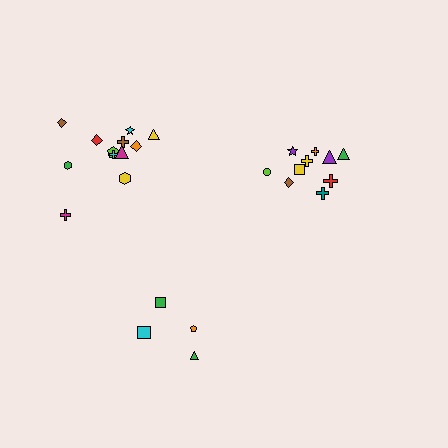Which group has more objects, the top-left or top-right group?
The top-left group.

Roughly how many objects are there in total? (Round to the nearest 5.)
Roughly 25 objects in total.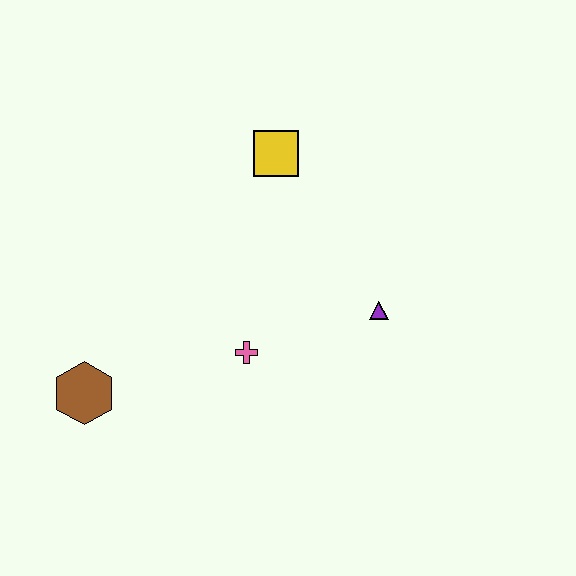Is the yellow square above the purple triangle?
Yes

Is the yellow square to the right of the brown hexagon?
Yes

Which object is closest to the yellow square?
The purple triangle is closest to the yellow square.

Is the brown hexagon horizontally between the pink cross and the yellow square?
No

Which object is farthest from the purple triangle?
The brown hexagon is farthest from the purple triangle.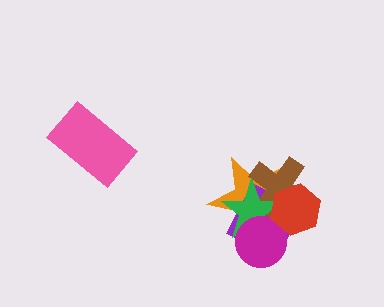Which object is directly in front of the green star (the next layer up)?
The magenta circle is directly in front of the green star.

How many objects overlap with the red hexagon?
4 objects overlap with the red hexagon.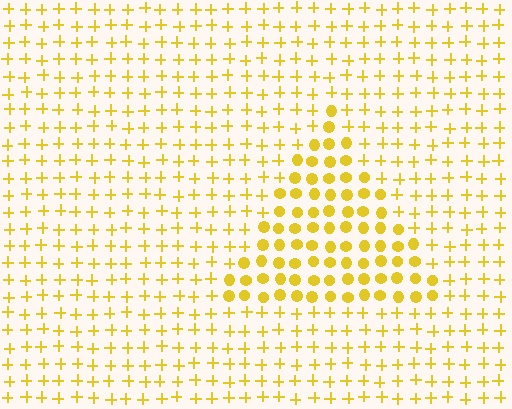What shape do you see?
I see a triangle.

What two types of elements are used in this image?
The image uses circles inside the triangle region and plus signs outside it.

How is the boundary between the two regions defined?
The boundary is defined by a change in element shape: circles inside vs. plus signs outside. All elements share the same color and spacing.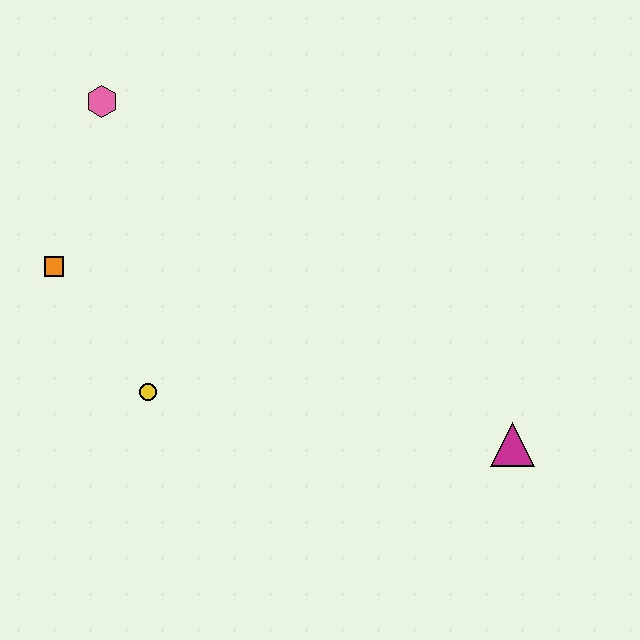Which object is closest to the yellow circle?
The orange square is closest to the yellow circle.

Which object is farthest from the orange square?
The magenta triangle is farthest from the orange square.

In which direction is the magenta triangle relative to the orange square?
The magenta triangle is to the right of the orange square.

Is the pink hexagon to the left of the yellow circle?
Yes